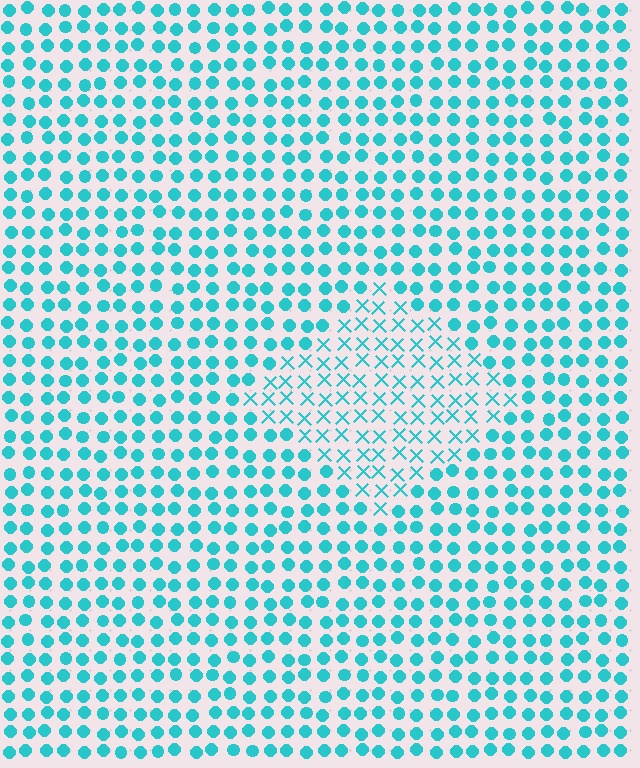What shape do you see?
I see a diamond.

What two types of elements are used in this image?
The image uses X marks inside the diamond region and circles outside it.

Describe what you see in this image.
The image is filled with small cyan elements arranged in a uniform grid. A diamond-shaped region contains X marks, while the surrounding area contains circles. The boundary is defined purely by the change in element shape.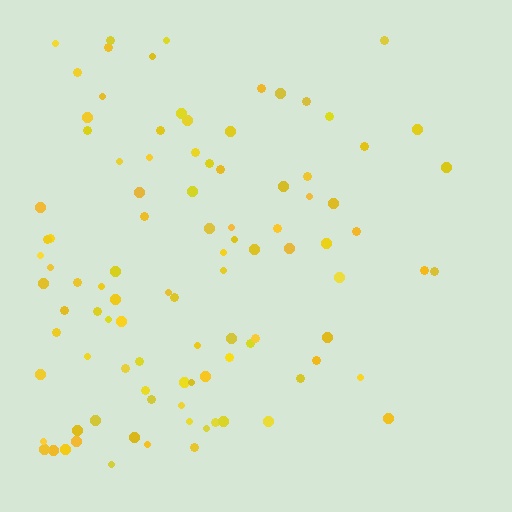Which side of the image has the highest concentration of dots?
The left.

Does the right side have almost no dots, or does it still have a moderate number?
Still a moderate number, just noticeably fewer than the left.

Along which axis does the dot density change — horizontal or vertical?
Horizontal.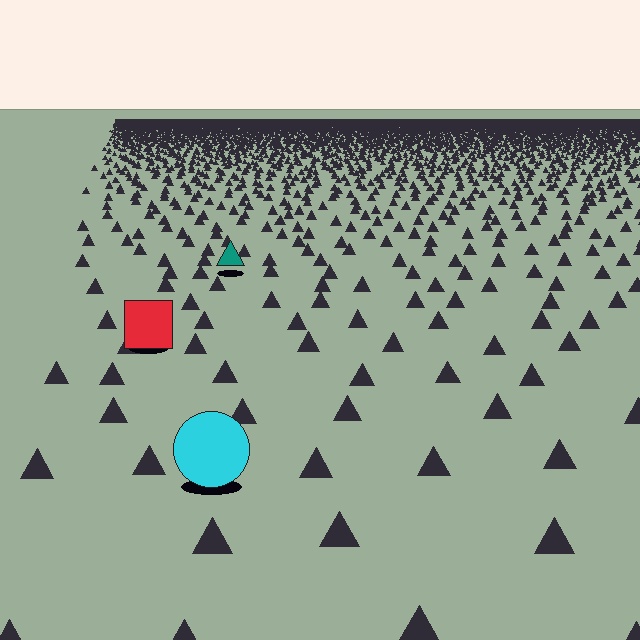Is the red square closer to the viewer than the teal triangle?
Yes. The red square is closer — you can tell from the texture gradient: the ground texture is coarser near it.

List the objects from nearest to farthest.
From nearest to farthest: the cyan circle, the red square, the teal triangle.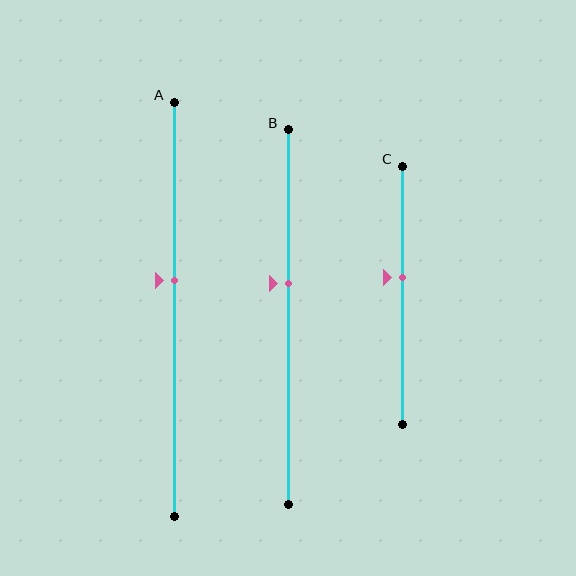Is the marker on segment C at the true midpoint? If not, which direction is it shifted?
No, the marker on segment C is shifted upward by about 7% of the segment length.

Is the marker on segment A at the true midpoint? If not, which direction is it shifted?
No, the marker on segment A is shifted upward by about 7% of the segment length.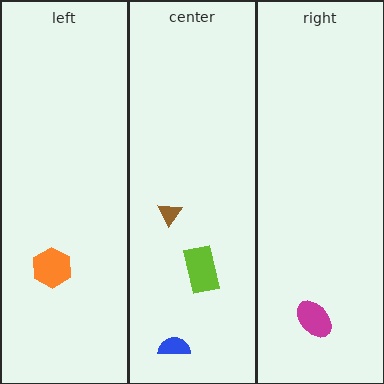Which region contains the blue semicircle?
The center region.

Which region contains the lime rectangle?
The center region.